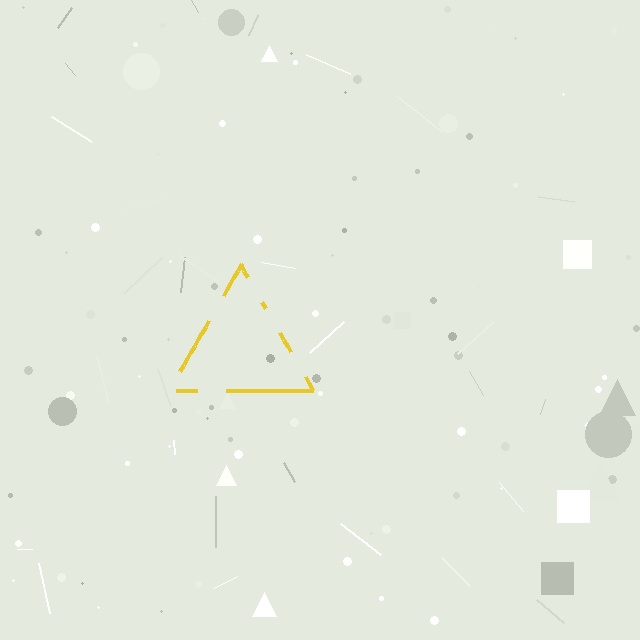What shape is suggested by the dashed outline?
The dashed outline suggests a triangle.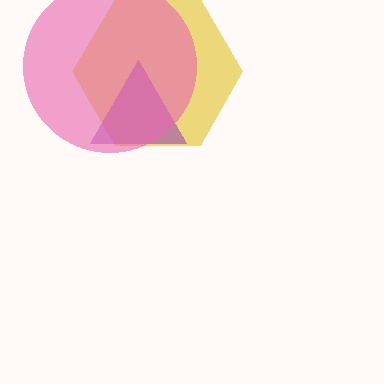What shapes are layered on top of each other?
The layered shapes are: a yellow hexagon, a purple triangle, a pink circle.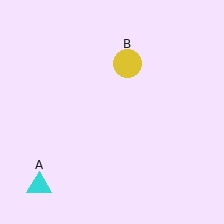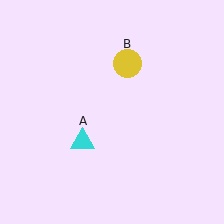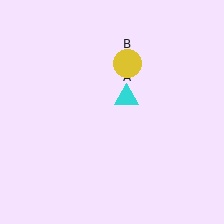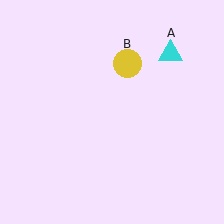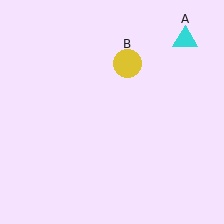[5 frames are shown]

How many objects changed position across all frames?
1 object changed position: cyan triangle (object A).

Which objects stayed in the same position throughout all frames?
Yellow circle (object B) remained stationary.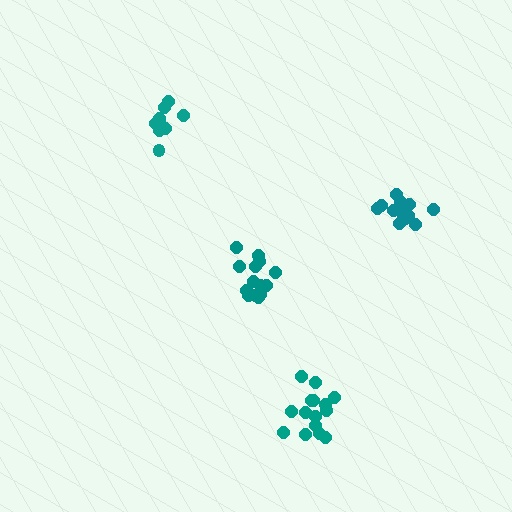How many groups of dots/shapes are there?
There are 4 groups.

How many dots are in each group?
Group 1: 13 dots, Group 2: 14 dots, Group 3: 15 dots, Group 4: 10 dots (52 total).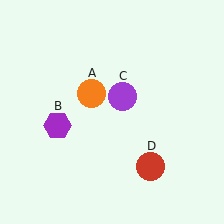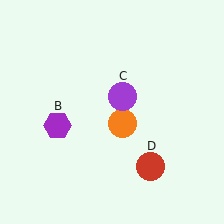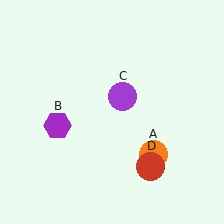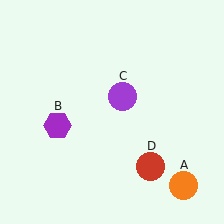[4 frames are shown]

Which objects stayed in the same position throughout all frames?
Purple hexagon (object B) and purple circle (object C) and red circle (object D) remained stationary.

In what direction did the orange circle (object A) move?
The orange circle (object A) moved down and to the right.